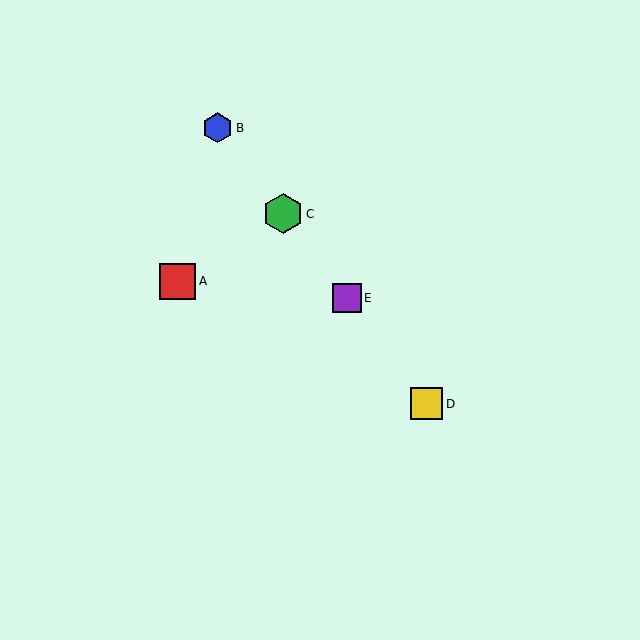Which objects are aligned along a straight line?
Objects B, C, D, E are aligned along a straight line.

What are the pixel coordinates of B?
Object B is at (218, 128).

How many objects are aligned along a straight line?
4 objects (B, C, D, E) are aligned along a straight line.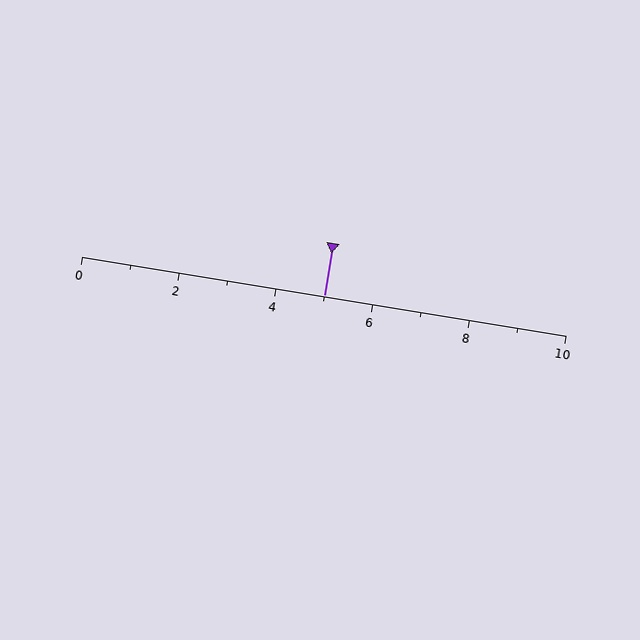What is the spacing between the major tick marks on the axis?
The major ticks are spaced 2 apart.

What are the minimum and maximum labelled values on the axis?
The axis runs from 0 to 10.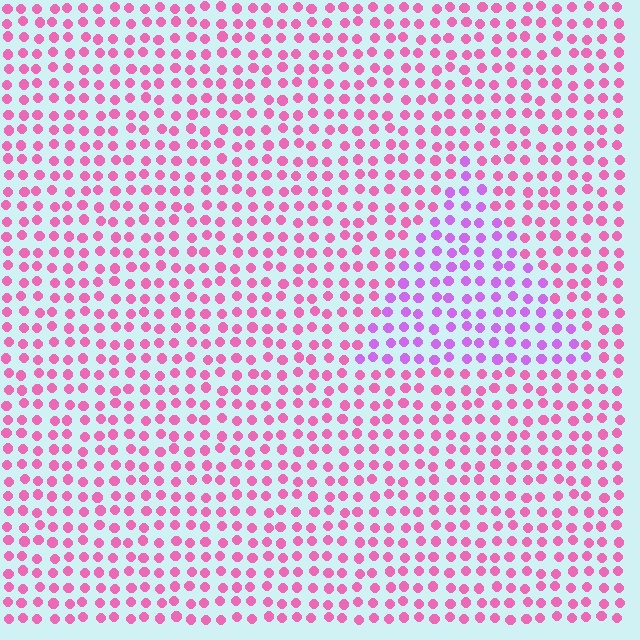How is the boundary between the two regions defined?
The boundary is defined purely by a slight shift in hue (about 39 degrees). Spacing, size, and orientation are identical on both sides.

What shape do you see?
I see a triangle.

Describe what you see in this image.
The image is filled with small pink elements in a uniform arrangement. A triangle-shaped region is visible where the elements are tinted to a slightly different hue, forming a subtle color boundary.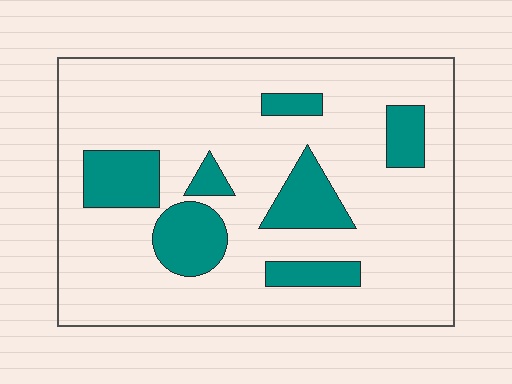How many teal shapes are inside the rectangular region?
7.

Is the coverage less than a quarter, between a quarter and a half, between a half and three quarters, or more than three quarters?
Less than a quarter.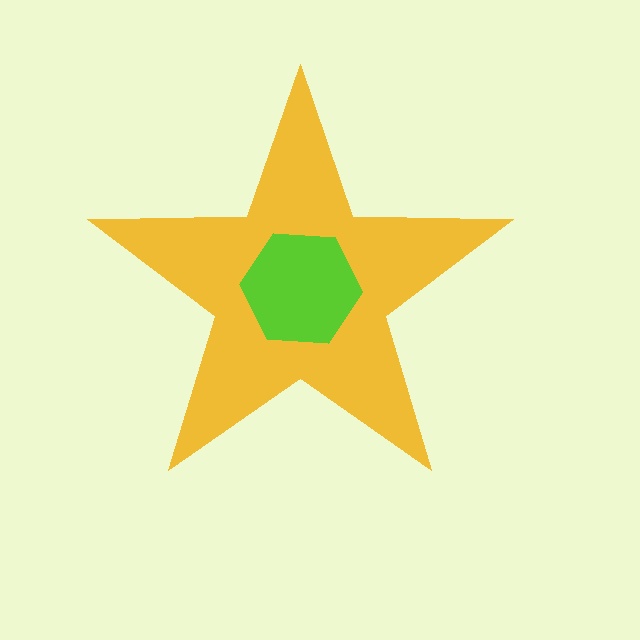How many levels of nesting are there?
2.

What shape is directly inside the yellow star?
The lime hexagon.